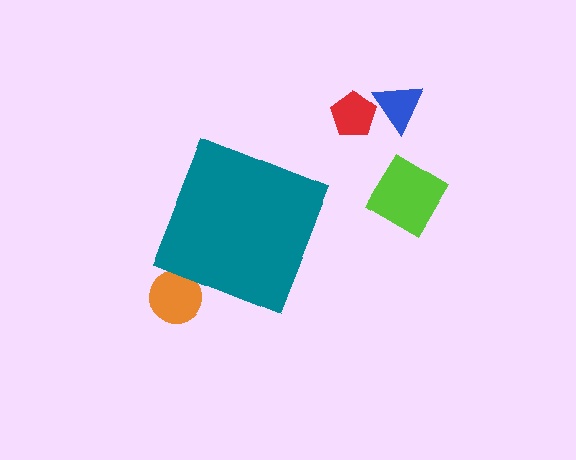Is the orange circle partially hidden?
Yes, the orange circle is partially hidden behind the teal diamond.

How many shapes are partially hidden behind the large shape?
1 shape is partially hidden.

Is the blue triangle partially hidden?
No, the blue triangle is fully visible.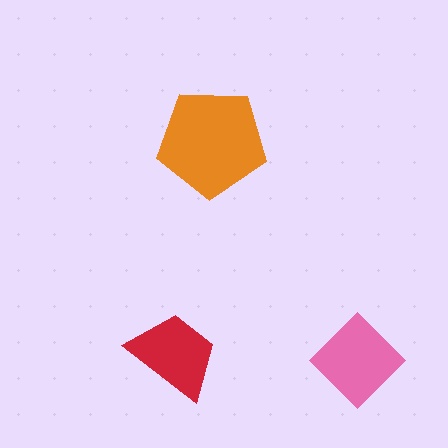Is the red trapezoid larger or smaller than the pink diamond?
Smaller.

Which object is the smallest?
The red trapezoid.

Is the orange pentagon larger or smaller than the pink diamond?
Larger.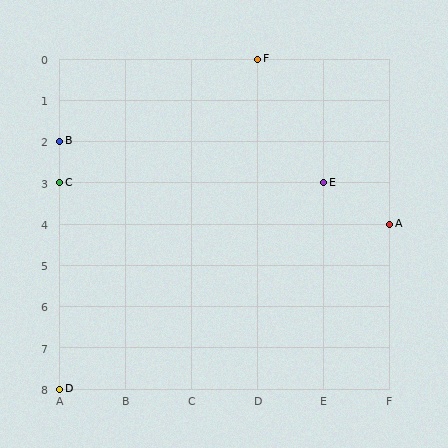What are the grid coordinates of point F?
Point F is at grid coordinates (D, 0).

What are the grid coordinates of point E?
Point E is at grid coordinates (E, 3).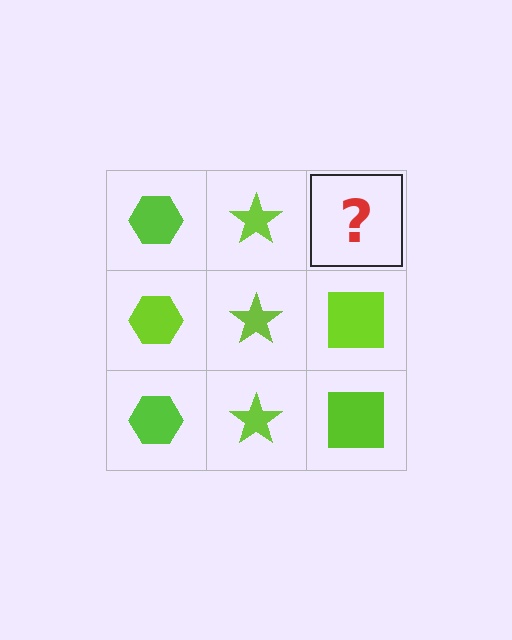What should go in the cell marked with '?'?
The missing cell should contain a lime square.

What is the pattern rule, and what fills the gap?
The rule is that each column has a consistent shape. The gap should be filled with a lime square.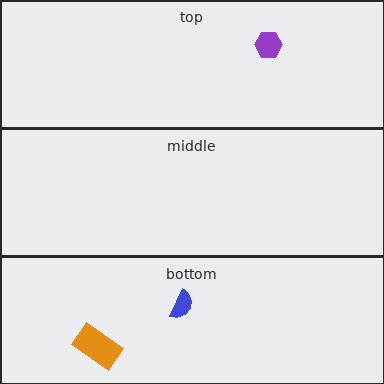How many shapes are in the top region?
1.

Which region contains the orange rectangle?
The bottom region.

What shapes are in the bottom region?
The blue semicircle, the orange rectangle.